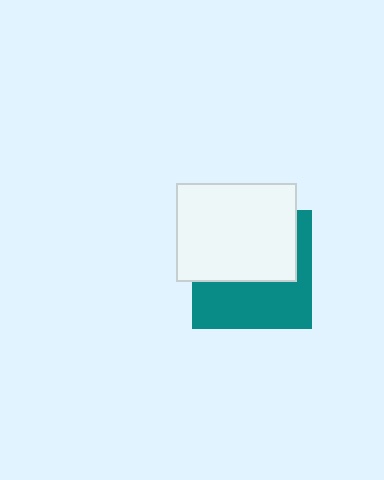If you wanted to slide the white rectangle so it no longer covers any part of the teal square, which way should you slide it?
Slide it up — that is the most direct way to separate the two shapes.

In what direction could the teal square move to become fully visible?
The teal square could move down. That would shift it out from behind the white rectangle entirely.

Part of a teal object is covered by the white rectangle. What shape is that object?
It is a square.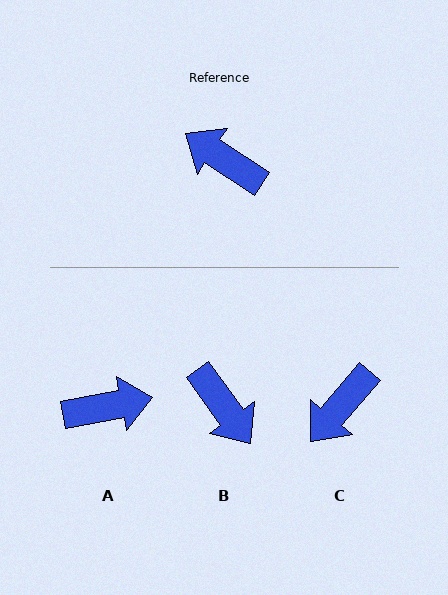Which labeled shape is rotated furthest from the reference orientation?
B, about 159 degrees away.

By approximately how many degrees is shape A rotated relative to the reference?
Approximately 136 degrees clockwise.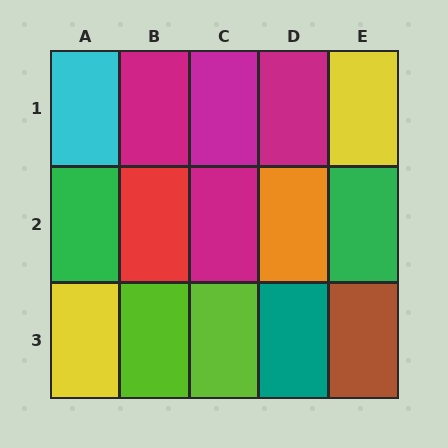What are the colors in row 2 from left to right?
Green, red, magenta, orange, green.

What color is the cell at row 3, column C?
Lime.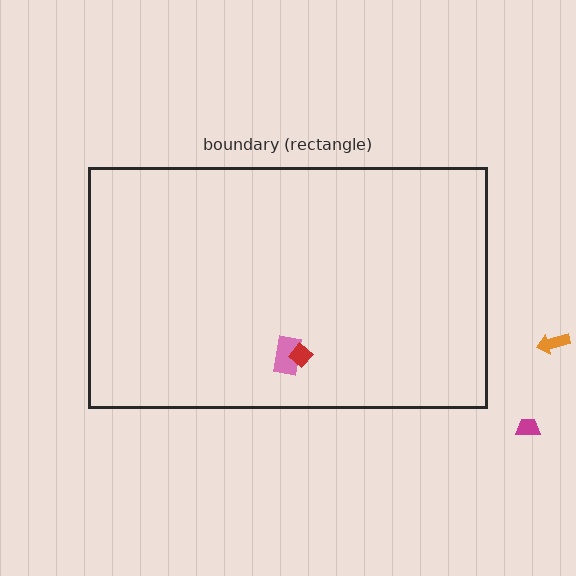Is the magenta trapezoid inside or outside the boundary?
Outside.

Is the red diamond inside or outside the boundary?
Inside.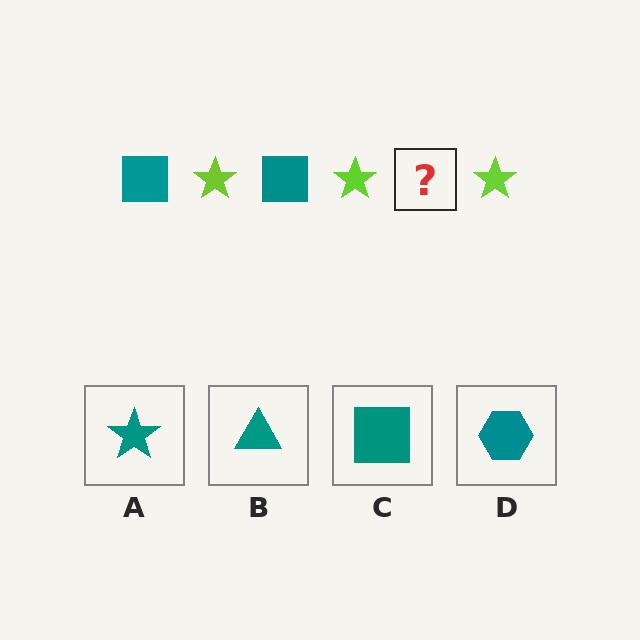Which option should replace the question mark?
Option C.